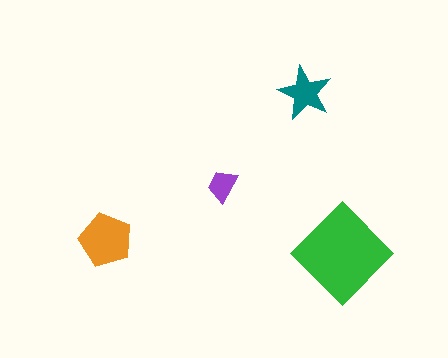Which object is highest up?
The teal star is topmost.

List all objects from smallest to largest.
The purple trapezoid, the teal star, the orange pentagon, the green diamond.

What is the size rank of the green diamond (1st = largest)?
1st.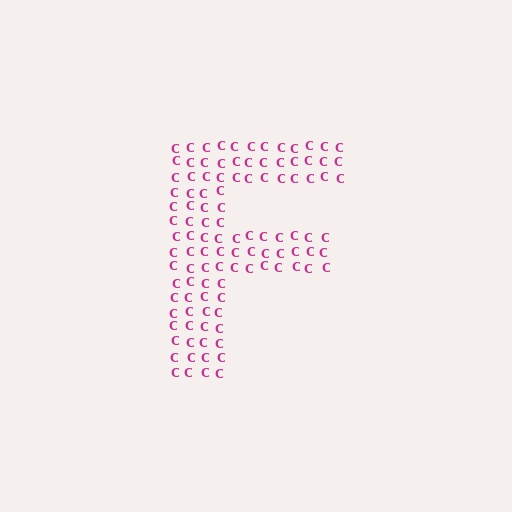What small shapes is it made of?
It is made of small letter C's.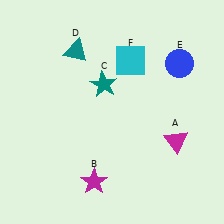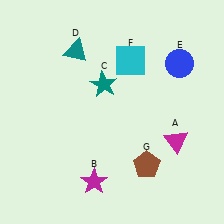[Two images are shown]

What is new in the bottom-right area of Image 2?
A brown pentagon (G) was added in the bottom-right area of Image 2.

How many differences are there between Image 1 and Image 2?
There is 1 difference between the two images.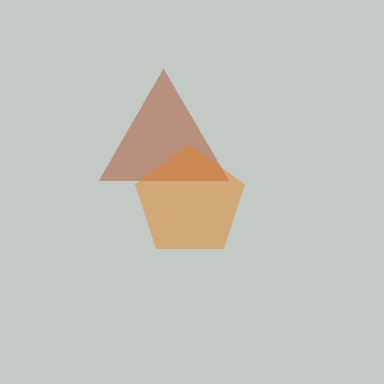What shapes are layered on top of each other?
The layered shapes are: a brown triangle, an orange pentagon.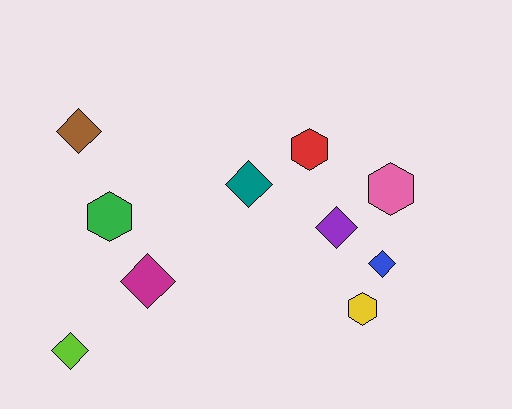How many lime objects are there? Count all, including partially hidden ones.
There is 1 lime object.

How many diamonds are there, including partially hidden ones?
There are 6 diamonds.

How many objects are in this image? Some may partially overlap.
There are 10 objects.